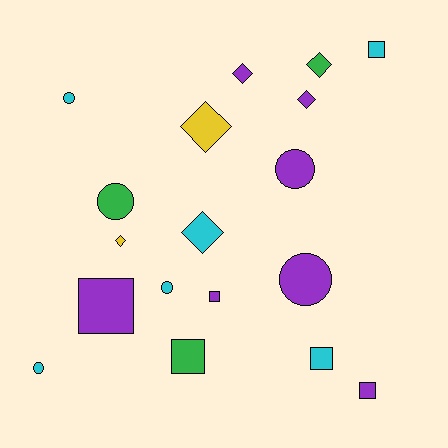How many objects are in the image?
There are 18 objects.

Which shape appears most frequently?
Square, with 6 objects.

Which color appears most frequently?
Purple, with 7 objects.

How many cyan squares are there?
There are 2 cyan squares.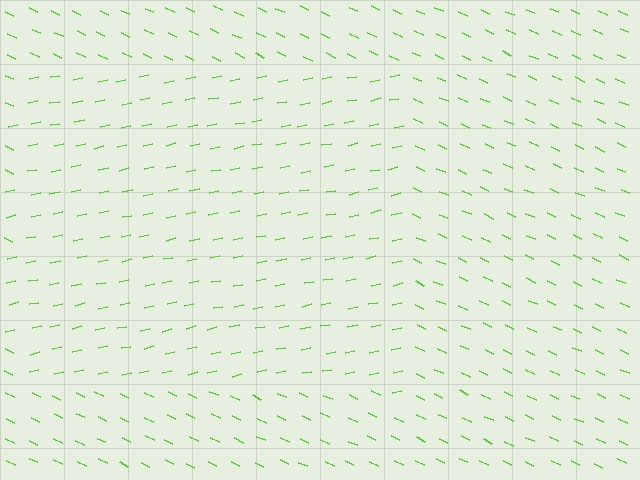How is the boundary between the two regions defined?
The boundary is defined purely by a change in line orientation (approximately 36 degrees difference). All lines are the same color and thickness.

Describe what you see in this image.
The image is filled with small lime line segments. A rectangle region in the image has lines oriented differently from the surrounding lines, creating a visible texture boundary.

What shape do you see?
I see a rectangle.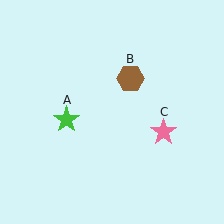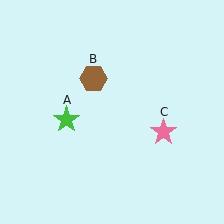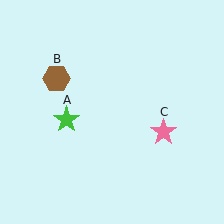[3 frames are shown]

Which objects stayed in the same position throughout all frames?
Green star (object A) and pink star (object C) remained stationary.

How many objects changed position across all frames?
1 object changed position: brown hexagon (object B).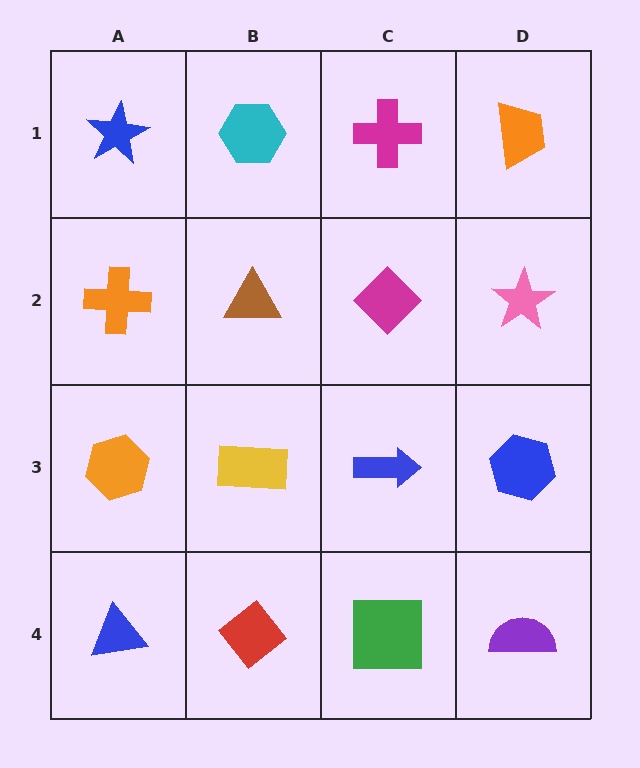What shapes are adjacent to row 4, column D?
A blue hexagon (row 3, column D), a green square (row 4, column C).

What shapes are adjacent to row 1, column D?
A pink star (row 2, column D), a magenta cross (row 1, column C).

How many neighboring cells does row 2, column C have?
4.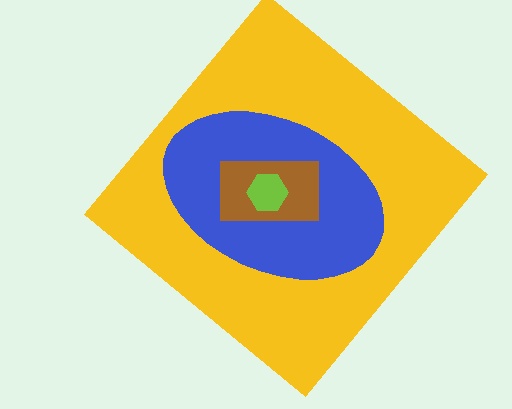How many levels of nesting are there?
4.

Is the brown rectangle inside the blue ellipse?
Yes.